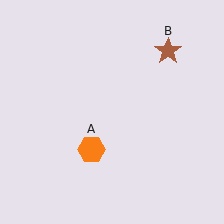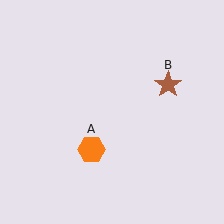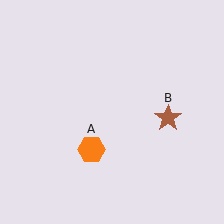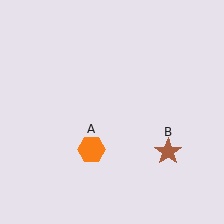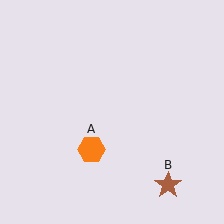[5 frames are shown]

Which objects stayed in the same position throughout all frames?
Orange hexagon (object A) remained stationary.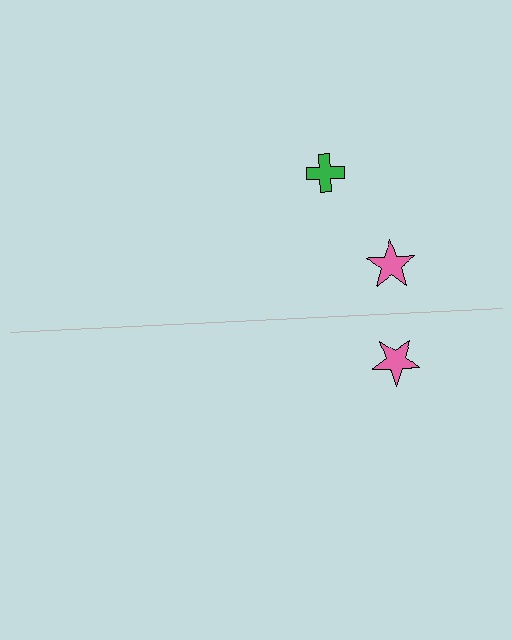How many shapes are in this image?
There are 3 shapes in this image.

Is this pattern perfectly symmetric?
No, the pattern is not perfectly symmetric. A green cross is missing from the bottom side.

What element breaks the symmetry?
A green cross is missing from the bottom side.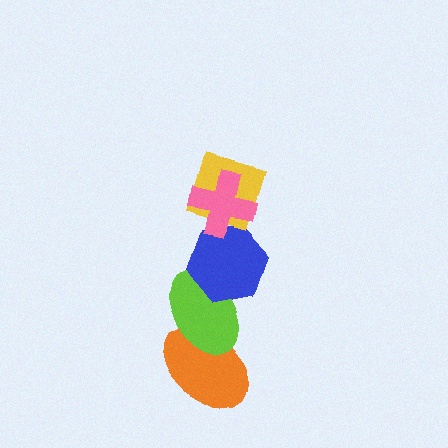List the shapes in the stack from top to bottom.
From top to bottom: the pink cross, the yellow diamond, the blue hexagon, the lime ellipse, the orange ellipse.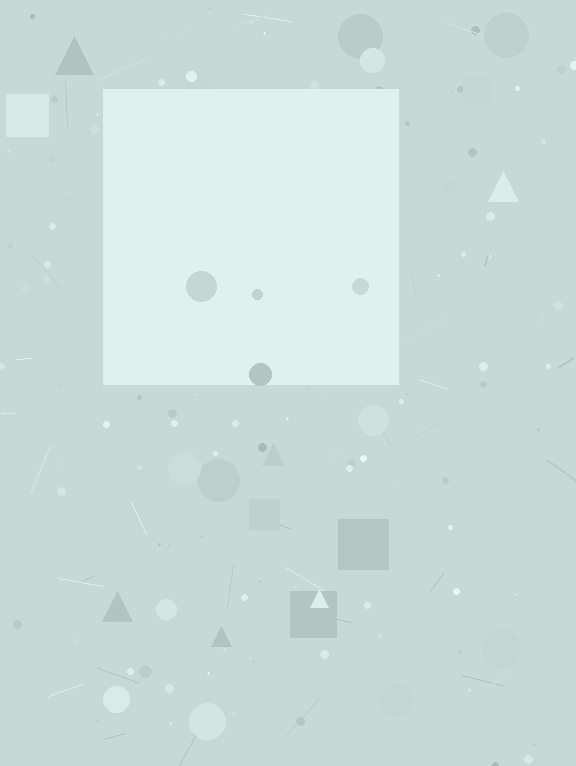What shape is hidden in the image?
A square is hidden in the image.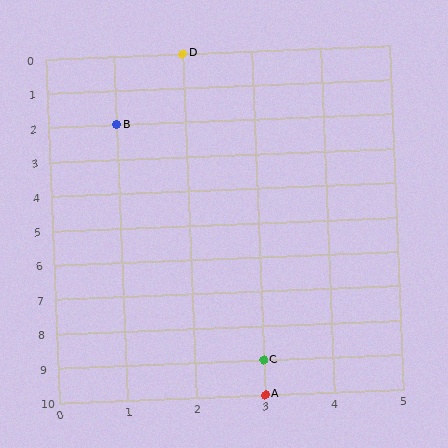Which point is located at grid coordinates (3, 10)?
Point A is at (3, 10).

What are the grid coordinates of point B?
Point B is at grid coordinates (1, 2).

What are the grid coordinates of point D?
Point D is at grid coordinates (2, 0).